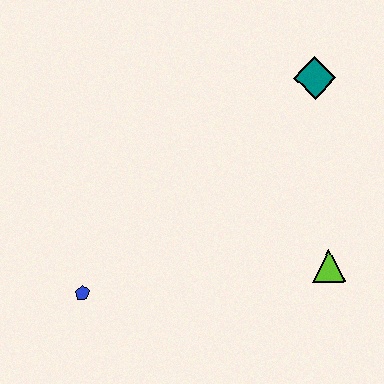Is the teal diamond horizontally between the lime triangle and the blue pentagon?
Yes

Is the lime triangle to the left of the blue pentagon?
No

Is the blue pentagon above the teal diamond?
No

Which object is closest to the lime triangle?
The teal diamond is closest to the lime triangle.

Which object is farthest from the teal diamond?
The blue pentagon is farthest from the teal diamond.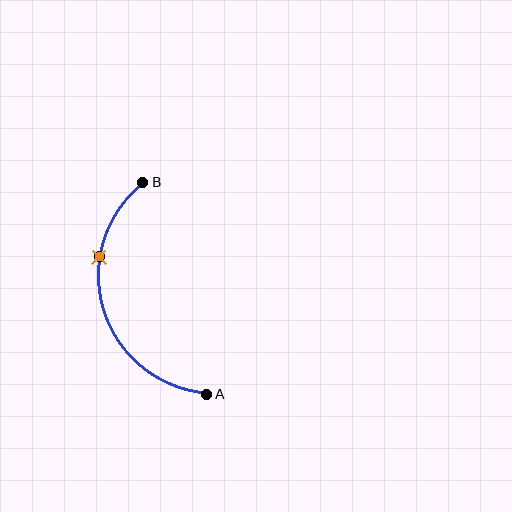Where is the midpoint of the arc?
The arc midpoint is the point on the curve farthest from the straight line joining A and B. It sits to the left of that line.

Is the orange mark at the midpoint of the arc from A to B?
No. The orange mark lies on the arc but is closer to endpoint B. The arc midpoint would be at the point on the curve equidistant along the arc from both A and B.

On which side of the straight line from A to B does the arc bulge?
The arc bulges to the left of the straight line connecting A and B.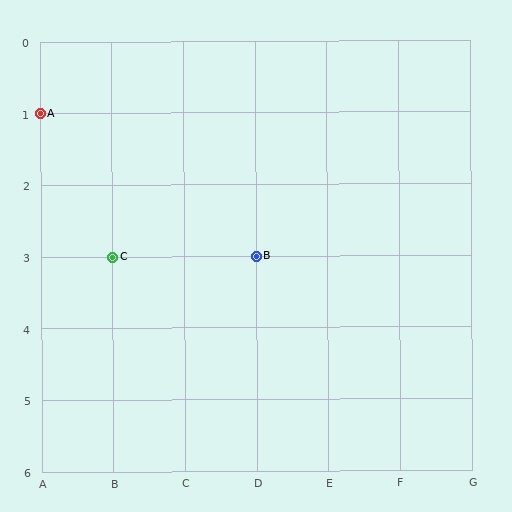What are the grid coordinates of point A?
Point A is at grid coordinates (A, 1).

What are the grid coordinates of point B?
Point B is at grid coordinates (D, 3).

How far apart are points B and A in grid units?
Points B and A are 3 columns and 2 rows apart (about 3.6 grid units diagonally).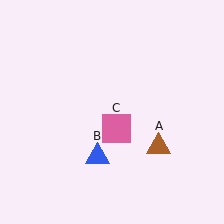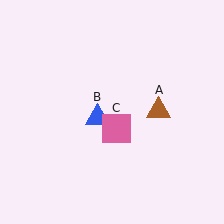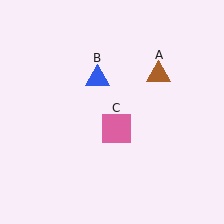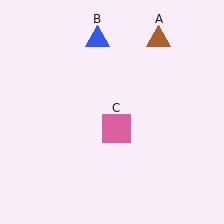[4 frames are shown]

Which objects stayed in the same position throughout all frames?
Pink square (object C) remained stationary.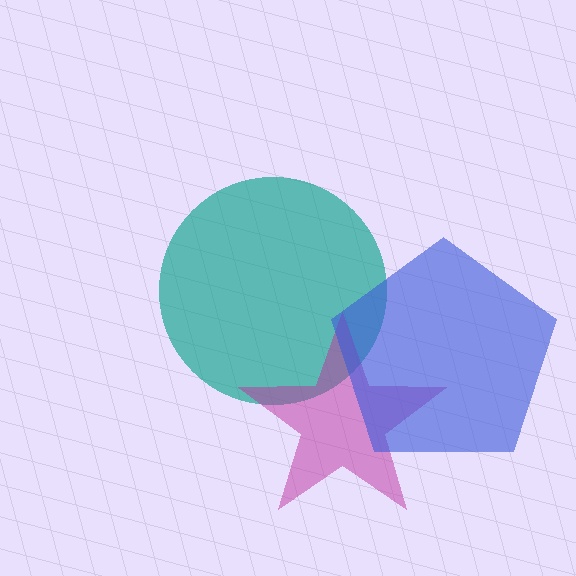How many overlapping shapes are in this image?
There are 3 overlapping shapes in the image.